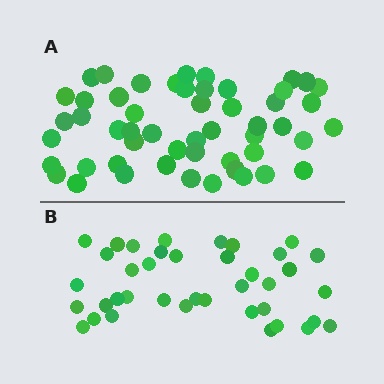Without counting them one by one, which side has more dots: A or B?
Region A (the top region) has more dots.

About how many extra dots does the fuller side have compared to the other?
Region A has approximately 15 more dots than region B.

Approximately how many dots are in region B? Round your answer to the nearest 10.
About 40 dots. (The exact count is 39, which rounds to 40.)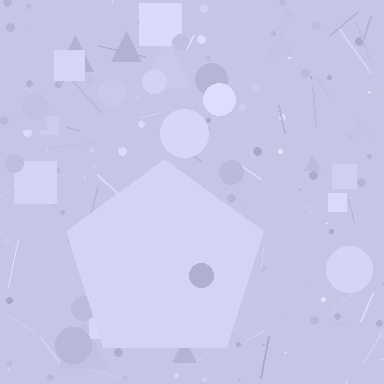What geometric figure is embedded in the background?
A pentagon is embedded in the background.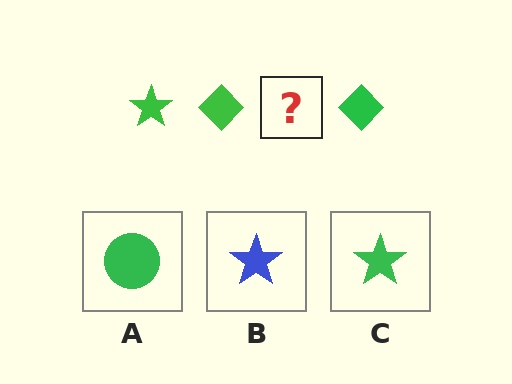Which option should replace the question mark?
Option C.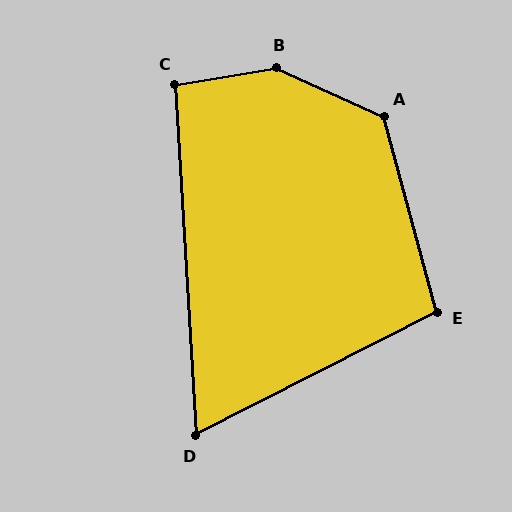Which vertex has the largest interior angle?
B, at approximately 146 degrees.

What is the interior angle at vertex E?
Approximately 102 degrees (obtuse).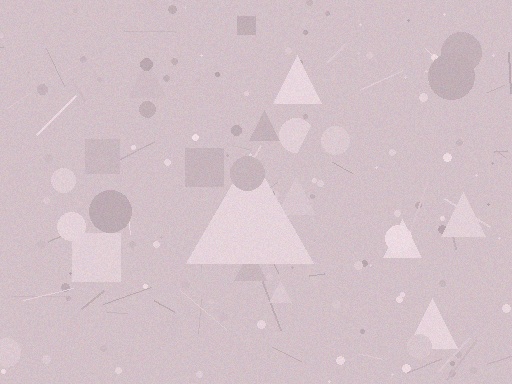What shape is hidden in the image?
A triangle is hidden in the image.